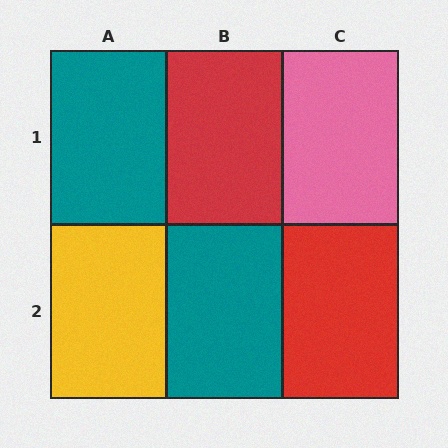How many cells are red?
2 cells are red.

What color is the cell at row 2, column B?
Teal.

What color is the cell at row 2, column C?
Red.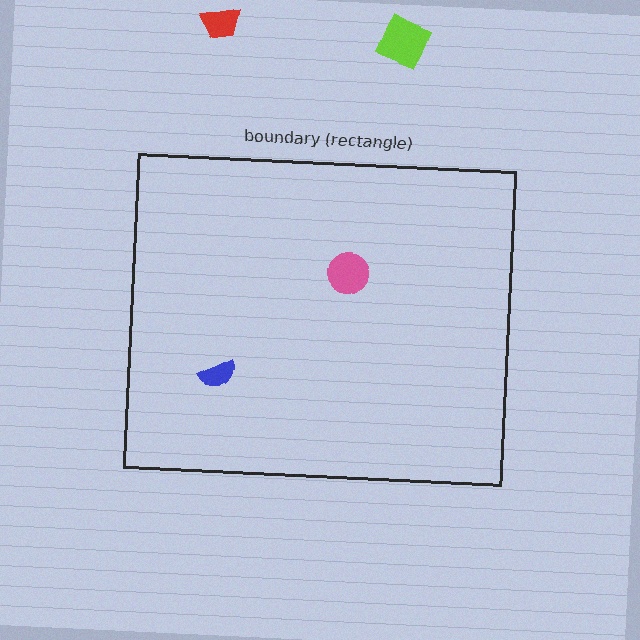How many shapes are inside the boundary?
2 inside, 2 outside.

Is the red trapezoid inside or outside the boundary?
Outside.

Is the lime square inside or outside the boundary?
Outside.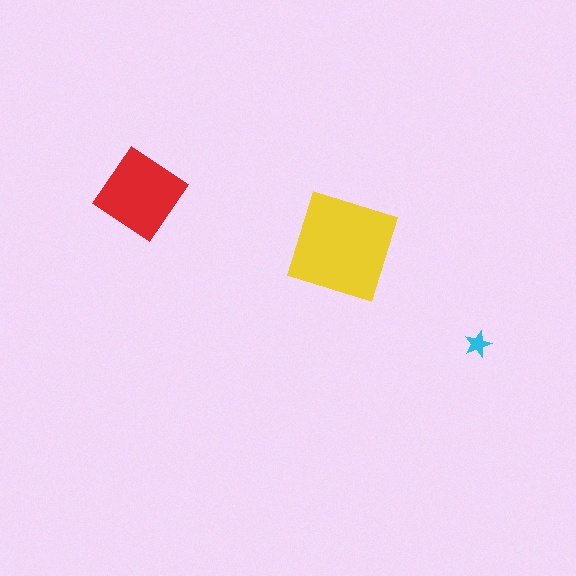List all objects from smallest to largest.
The cyan star, the red diamond, the yellow diamond.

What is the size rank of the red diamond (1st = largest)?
2nd.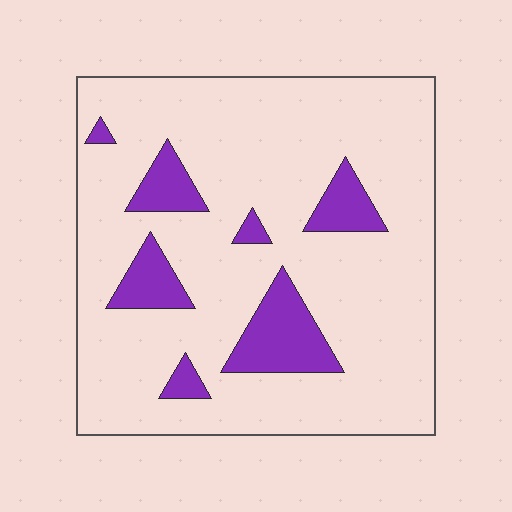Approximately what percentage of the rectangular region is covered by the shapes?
Approximately 15%.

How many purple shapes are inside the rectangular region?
7.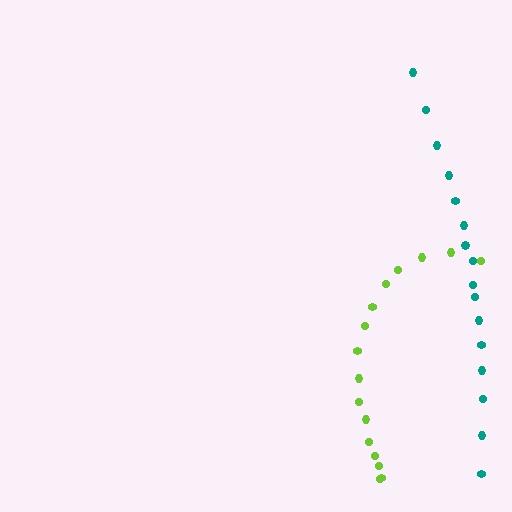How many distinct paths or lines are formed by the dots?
There are 2 distinct paths.